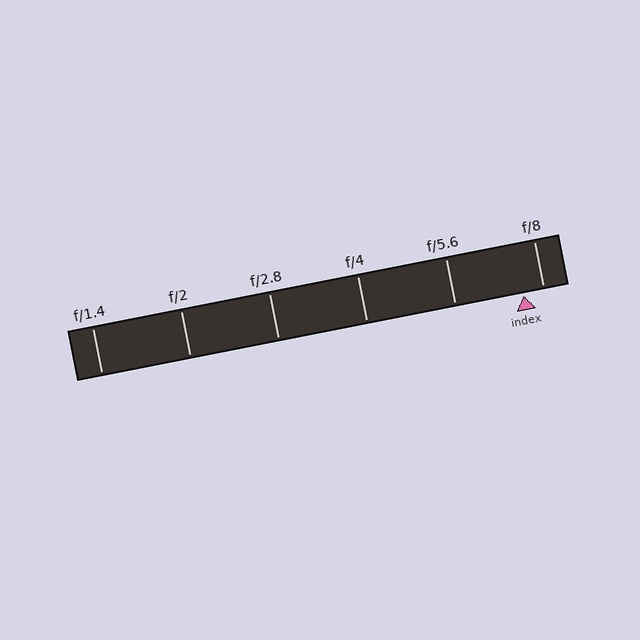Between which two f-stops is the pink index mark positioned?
The index mark is between f/5.6 and f/8.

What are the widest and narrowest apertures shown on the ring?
The widest aperture shown is f/1.4 and the narrowest is f/8.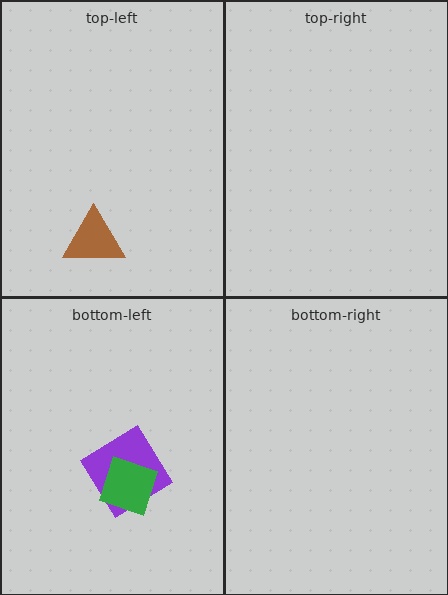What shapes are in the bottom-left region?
The purple diamond, the green diamond.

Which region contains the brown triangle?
The top-left region.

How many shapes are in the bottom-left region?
2.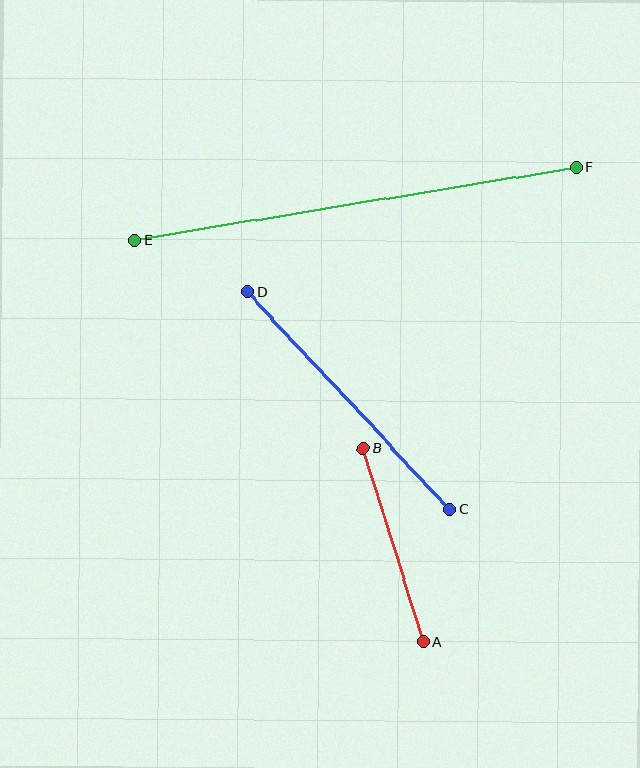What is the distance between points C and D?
The distance is approximately 297 pixels.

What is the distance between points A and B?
The distance is approximately 202 pixels.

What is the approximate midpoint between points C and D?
The midpoint is at approximately (349, 401) pixels.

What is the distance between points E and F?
The distance is approximately 447 pixels.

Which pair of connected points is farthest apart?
Points E and F are farthest apart.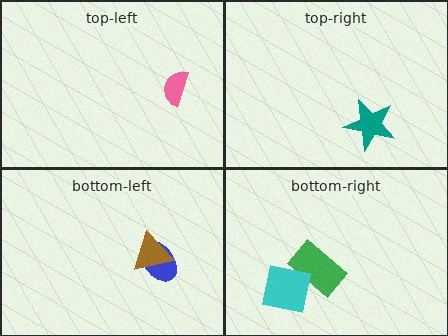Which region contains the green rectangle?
The bottom-right region.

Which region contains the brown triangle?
The bottom-left region.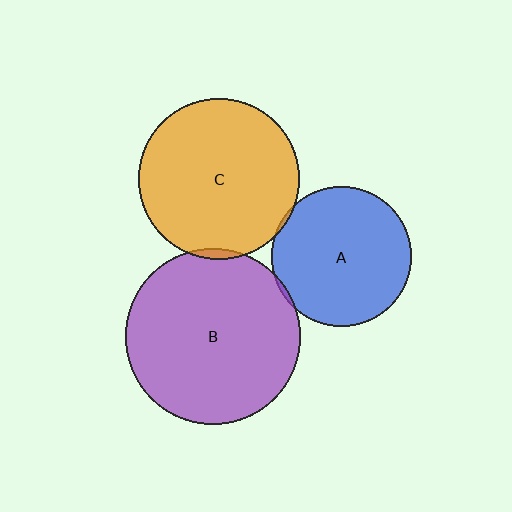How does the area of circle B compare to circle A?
Approximately 1.6 times.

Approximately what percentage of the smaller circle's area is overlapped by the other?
Approximately 5%.